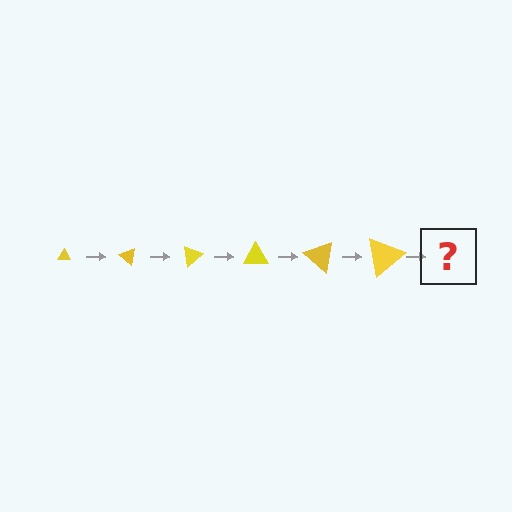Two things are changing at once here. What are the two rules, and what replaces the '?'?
The two rules are that the triangle grows larger each step and it rotates 40 degrees each step. The '?' should be a triangle, larger than the previous one and rotated 240 degrees from the start.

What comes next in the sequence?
The next element should be a triangle, larger than the previous one and rotated 240 degrees from the start.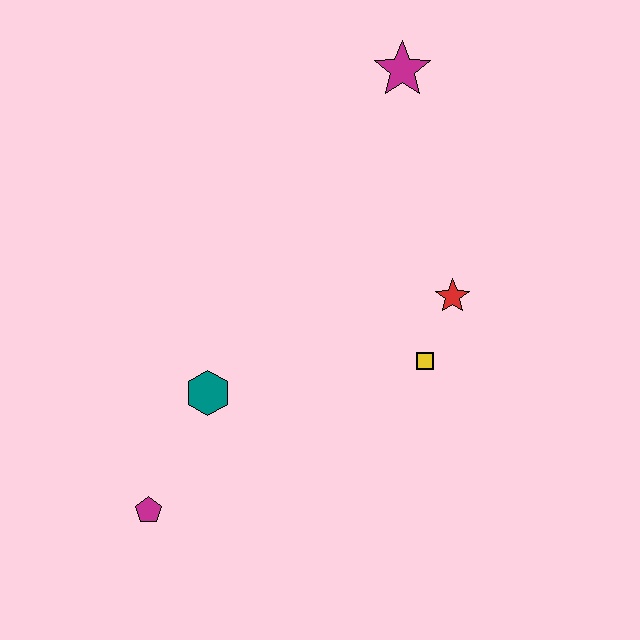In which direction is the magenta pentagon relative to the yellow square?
The magenta pentagon is to the left of the yellow square.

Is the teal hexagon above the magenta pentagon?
Yes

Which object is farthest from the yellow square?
The magenta pentagon is farthest from the yellow square.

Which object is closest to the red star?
The yellow square is closest to the red star.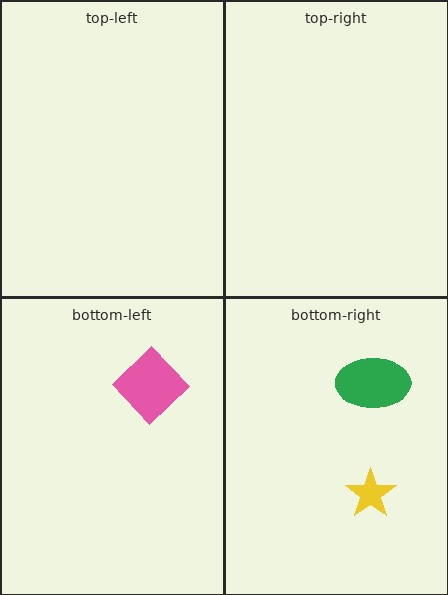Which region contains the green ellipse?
The bottom-right region.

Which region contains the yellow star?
The bottom-right region.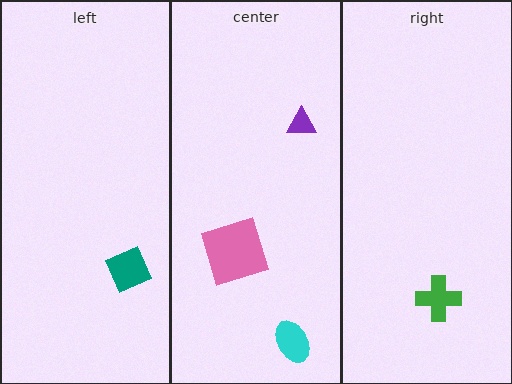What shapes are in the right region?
The green cross.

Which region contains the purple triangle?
The center region.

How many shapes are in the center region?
3.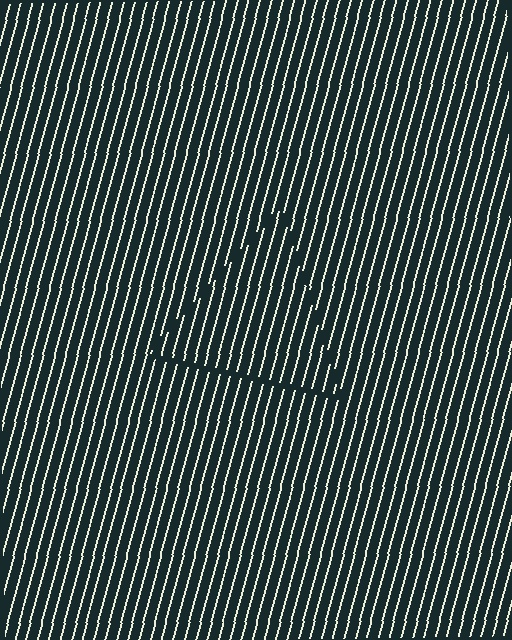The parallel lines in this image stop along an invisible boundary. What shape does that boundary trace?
An illusory triangle. The interior of the shape contains the same grating, shifted by half a period — the contour is defined by the phase discontinuity where line-ends from the inner and outer gratings abut.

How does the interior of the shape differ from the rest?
The interior of the shape contains the same grating, shifted by half a period — the contour is defined by the phase discontinuity where line-ends from the inner and outer gratings abut.